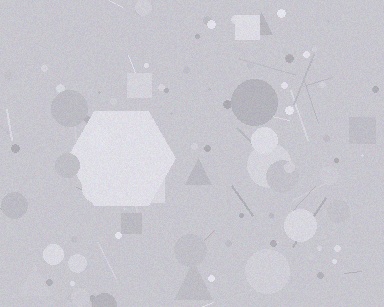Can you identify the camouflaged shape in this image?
The camouflaged shape is a hexagon.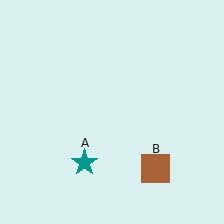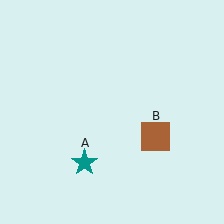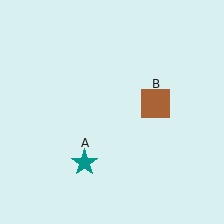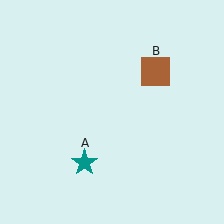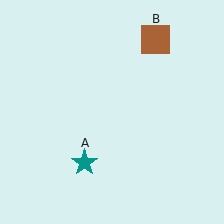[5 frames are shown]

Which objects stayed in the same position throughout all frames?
Teal star (object A) remained stationary.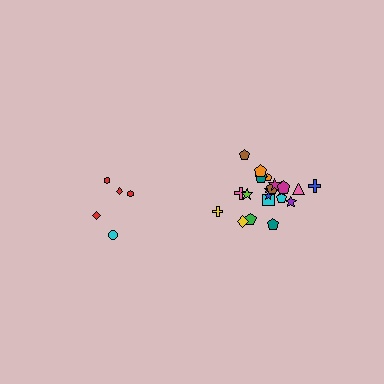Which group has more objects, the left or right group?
The right group.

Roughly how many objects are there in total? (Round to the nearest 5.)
Roughly 25 objects in total.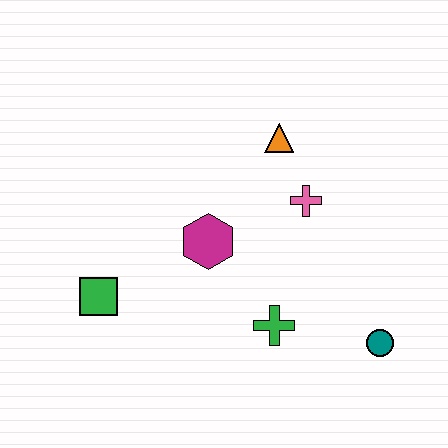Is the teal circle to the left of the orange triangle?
No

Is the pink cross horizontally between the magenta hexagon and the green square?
No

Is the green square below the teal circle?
No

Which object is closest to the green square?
The magenta hexagon is closest to the green square.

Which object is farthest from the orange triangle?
The green square is farthest from the orange triangle.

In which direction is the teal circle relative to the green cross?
The teal circle is to the right of the green cross.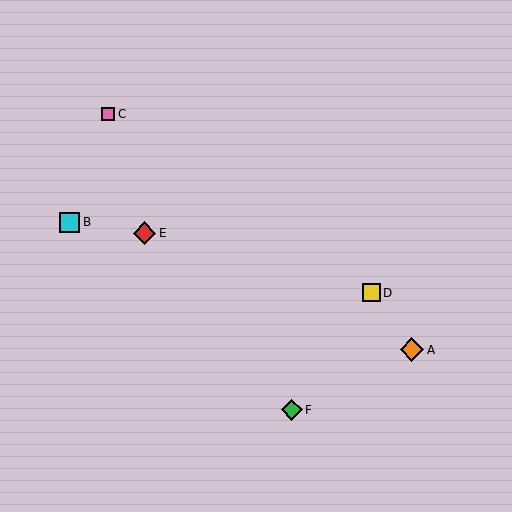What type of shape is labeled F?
Shape F is a green diamond.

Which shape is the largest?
The orange diamond (labeled A) is the largest.